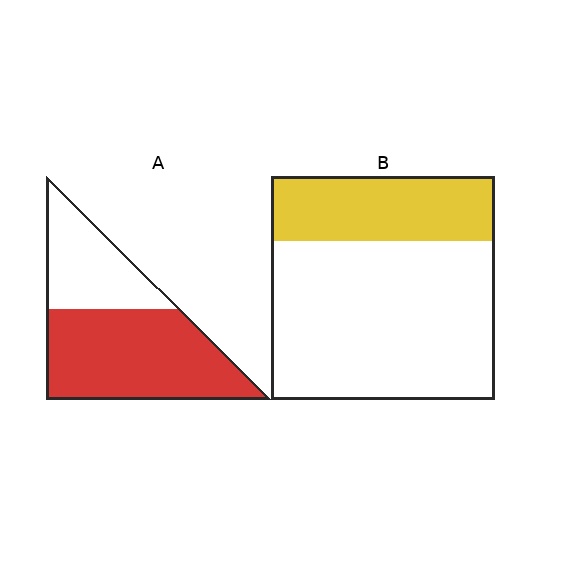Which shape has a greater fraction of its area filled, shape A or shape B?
Shape A.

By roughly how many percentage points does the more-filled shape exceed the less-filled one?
By roughly 35 percentage points (A over B).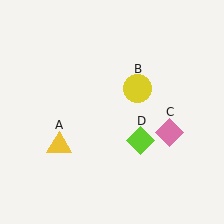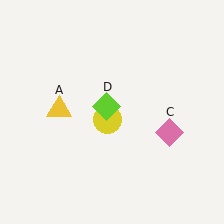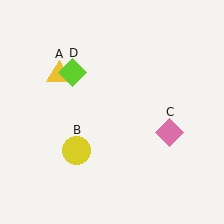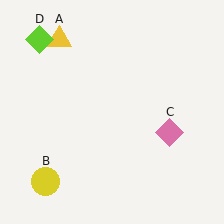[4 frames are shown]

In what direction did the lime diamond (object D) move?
The lime diamond (object D) moved up and to the left.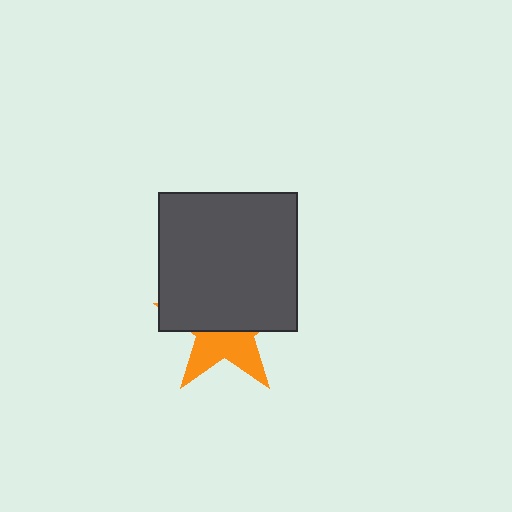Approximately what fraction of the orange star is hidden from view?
Roughly 58% of the orange star is hidden behind the dark gray square.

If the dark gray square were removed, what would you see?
You would see the complete orange star.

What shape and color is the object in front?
The object in front is a dark gray square.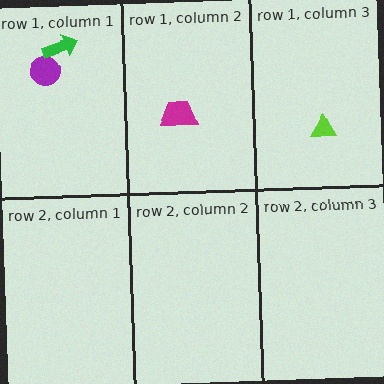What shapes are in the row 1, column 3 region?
The lime triangle.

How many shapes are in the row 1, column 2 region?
1.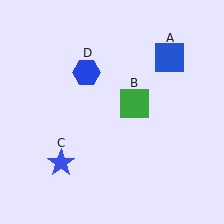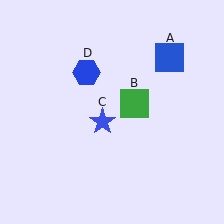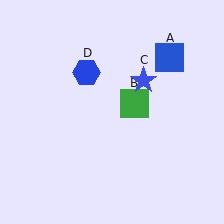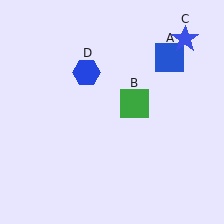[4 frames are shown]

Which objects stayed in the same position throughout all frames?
Blue square (object A) and green square (object B) and blue hexagon (object D) remained stationary.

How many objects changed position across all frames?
1 object changed position: blue star (object C).